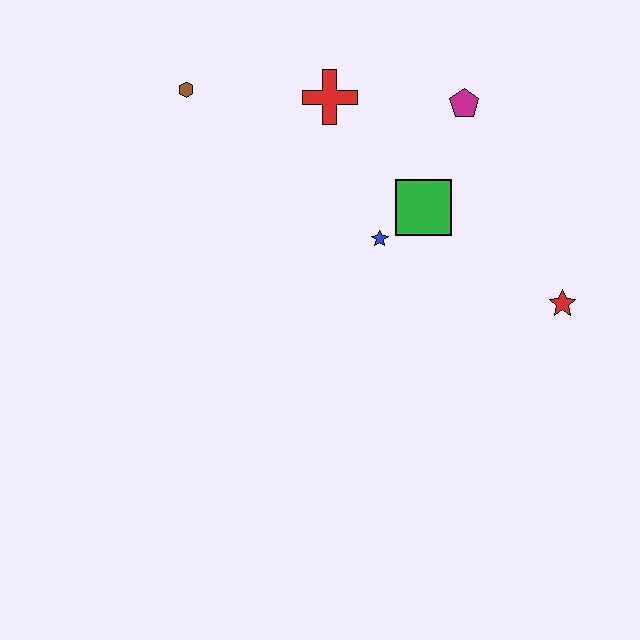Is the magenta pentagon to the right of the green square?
Yes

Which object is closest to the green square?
The blue star is closest to the green square.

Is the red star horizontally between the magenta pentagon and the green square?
No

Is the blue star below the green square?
Yes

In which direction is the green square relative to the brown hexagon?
The green square is to the right of the brown hexagon.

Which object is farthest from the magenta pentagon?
The brown hexagon is farthest from the magenta pentagon.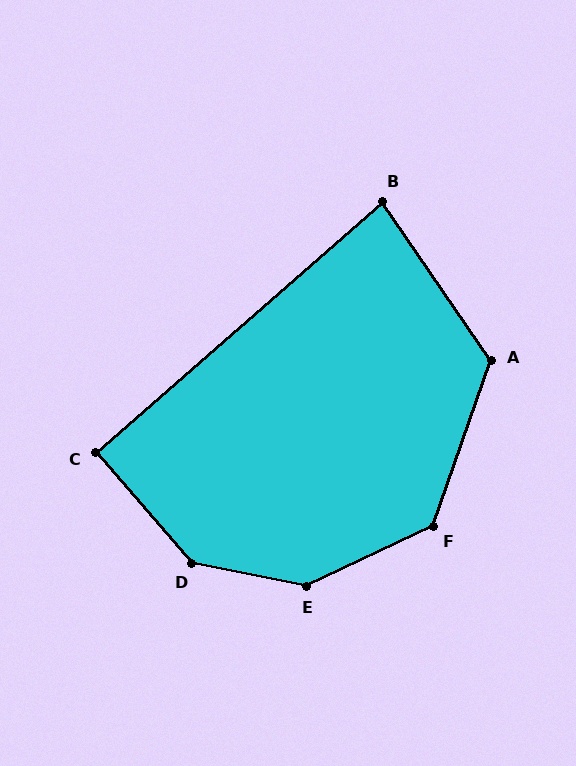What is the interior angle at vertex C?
Approximately 90 degrees (approximately right).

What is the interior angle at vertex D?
Approximately 142 degrees (obtuse).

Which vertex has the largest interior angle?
E, at approximately 143 degrees.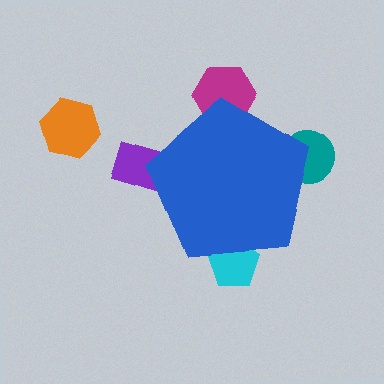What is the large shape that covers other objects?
A blue pentagon.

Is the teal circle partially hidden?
Yes, the teal circle is partially hidden behind the blue pentagon.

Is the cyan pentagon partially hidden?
Yes, the cyan pentagon is partially hidden behind the blue pentagon.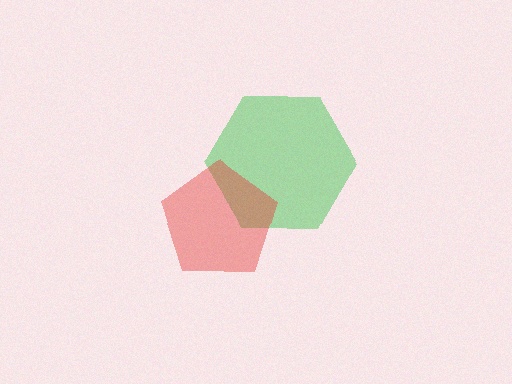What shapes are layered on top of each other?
The layered shapes are: a green hexagon, a red pentagon.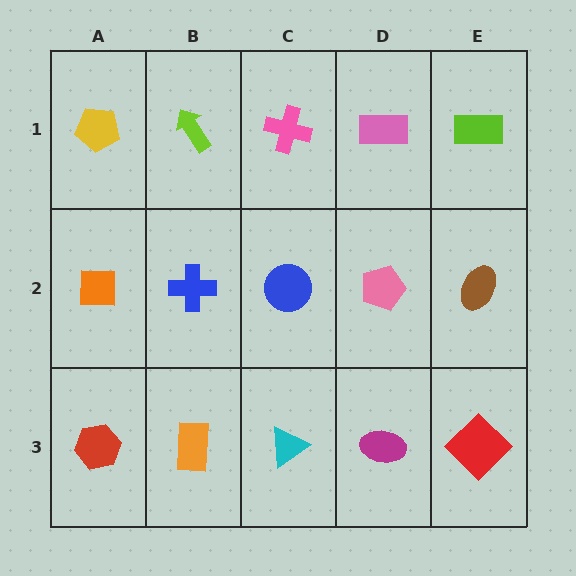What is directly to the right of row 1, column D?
A lime rectangle.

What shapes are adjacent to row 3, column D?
A pink pentagon (row 2, column D), a cyan triangle (row 3, column C), a red diamond (row 3, column E).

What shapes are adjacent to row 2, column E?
A lime rectangle (row 1, column E), a red diamond (row 3, column E), a pink pentagon (row 2, column D).